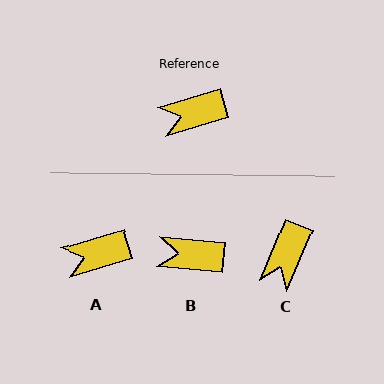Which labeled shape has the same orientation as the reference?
A.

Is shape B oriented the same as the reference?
No, it is off by about 22 degrees.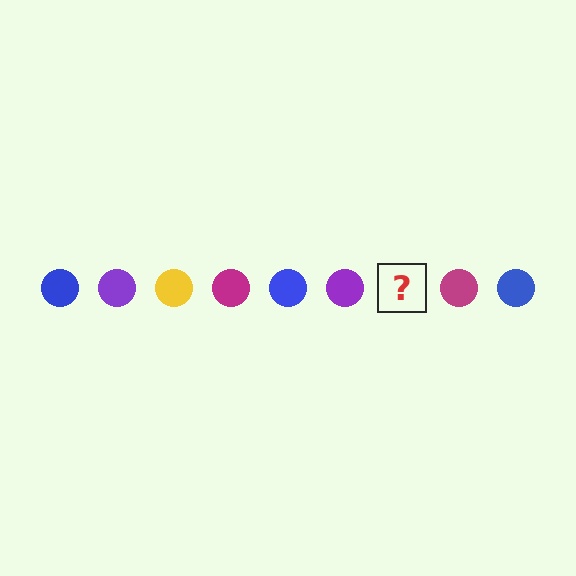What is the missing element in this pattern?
The missing element is a yellow circle.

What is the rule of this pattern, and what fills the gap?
The rule is that the pattern cycles through blue, purple, yellow, magenta circles. The gap should be filled with a yellow circle.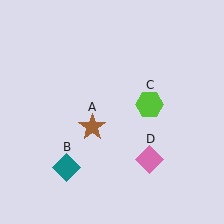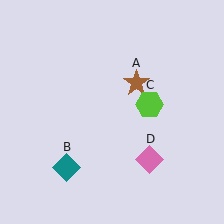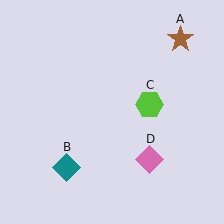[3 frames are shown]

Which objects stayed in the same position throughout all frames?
Teal diamond (object B) and lime hexagon (object C) and pink diamond (object D) remained stationary.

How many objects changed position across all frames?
1 object changed position: brown star (object A).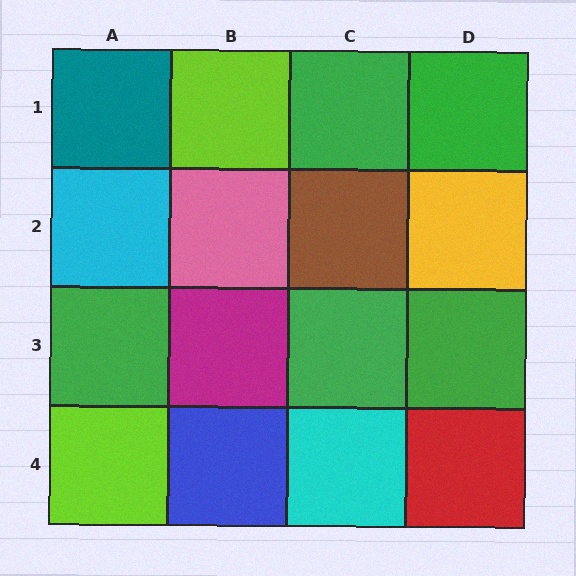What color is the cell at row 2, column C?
Brown.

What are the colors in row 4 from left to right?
Lime, blue, cyan, red.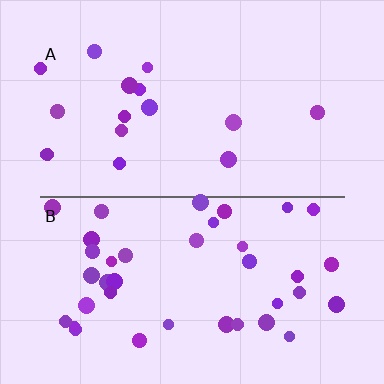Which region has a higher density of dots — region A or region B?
B (the bottom).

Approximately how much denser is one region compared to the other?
Approximately 2.3× — region B over region A.